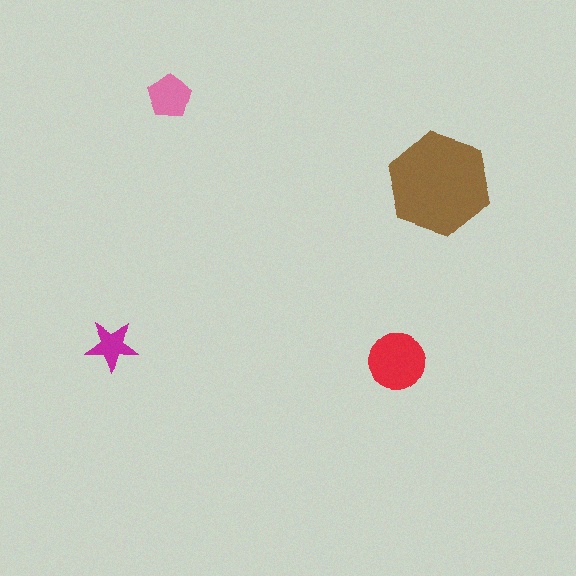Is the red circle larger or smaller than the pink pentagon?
Larger.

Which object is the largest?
The brown hexagon.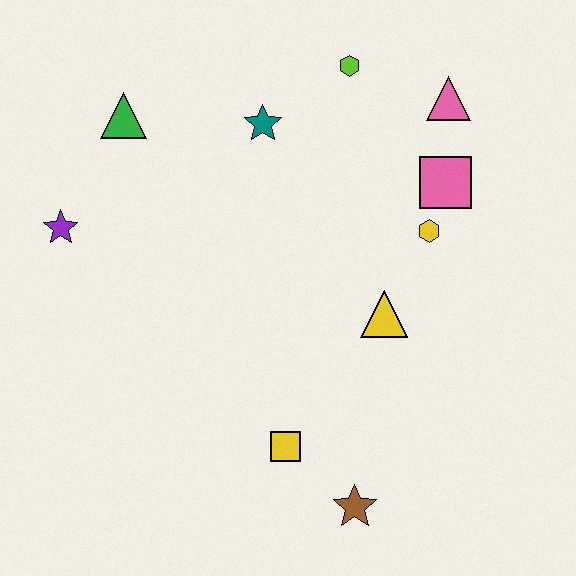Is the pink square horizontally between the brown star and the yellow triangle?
No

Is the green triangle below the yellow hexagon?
No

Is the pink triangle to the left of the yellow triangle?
No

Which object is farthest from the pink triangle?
The brown star is farthest from the pink triangle.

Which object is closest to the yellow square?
The brown star is closest to the yellow square.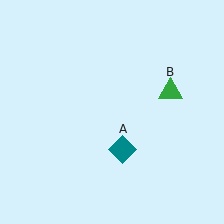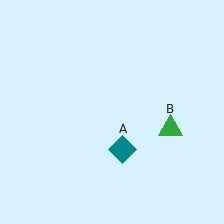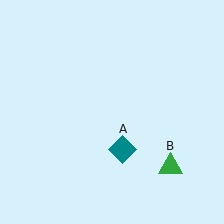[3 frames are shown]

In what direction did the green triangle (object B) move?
The green triangle (object B) moved down.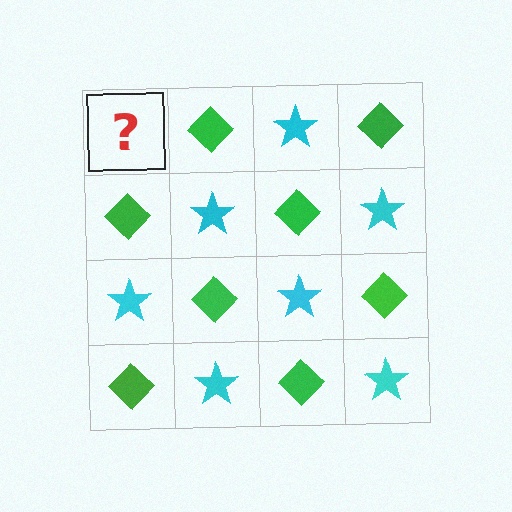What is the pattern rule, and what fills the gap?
The rule is that it alternates cyan star and green diamond in a checkerboard pattern. The gap should be filled with a cyan star.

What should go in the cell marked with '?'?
The missing cell should contain a cyan star.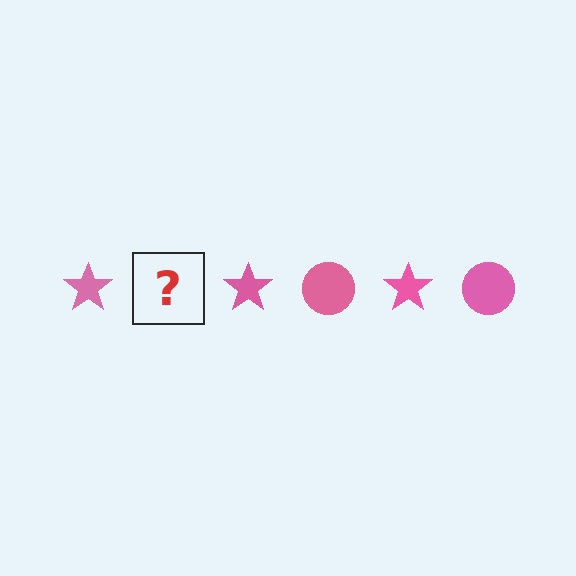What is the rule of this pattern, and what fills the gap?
The rule is that the pattern cycles through star, circle shapes in pink. The gap should be filled with a pink circle.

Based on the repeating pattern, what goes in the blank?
The blank should be a pink circle.